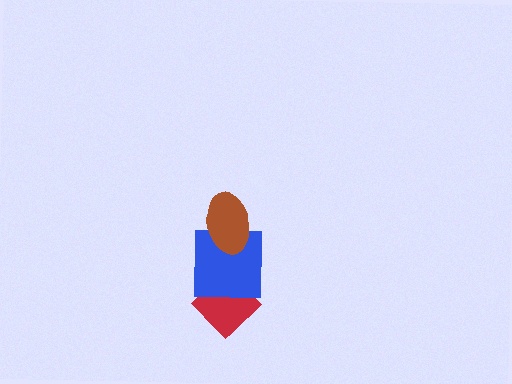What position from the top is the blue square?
The blue square is 2nd from the top.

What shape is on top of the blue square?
The brown ellipse is on top of the blue square.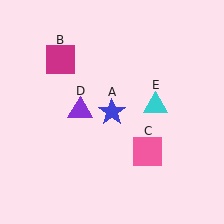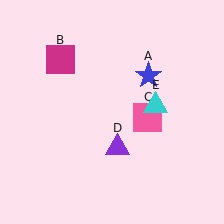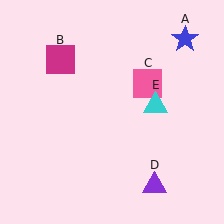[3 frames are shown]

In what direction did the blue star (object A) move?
The blue star (object A) moved up and to the right.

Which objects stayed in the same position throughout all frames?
Magenta square (object B) and cyan triangle (object E) remained stationary.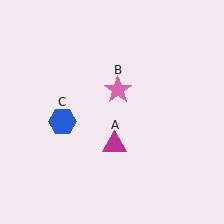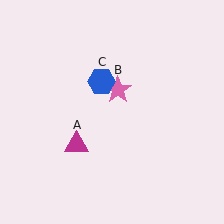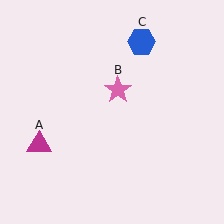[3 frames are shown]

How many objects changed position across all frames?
2 objects changed position: magenta triangle (object A), blue hexagon (object C).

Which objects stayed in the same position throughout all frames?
Pink star (object B) remained stationary.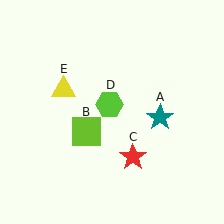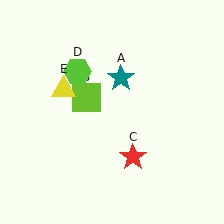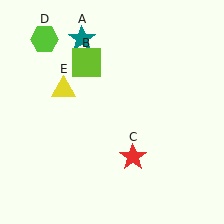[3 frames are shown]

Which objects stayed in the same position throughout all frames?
Red star (object C) and yellow triangle (object E) remained stationary.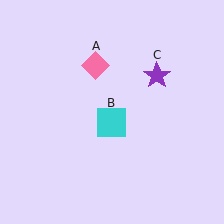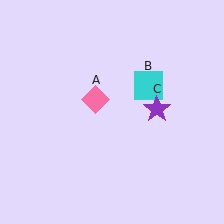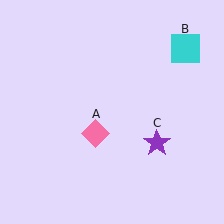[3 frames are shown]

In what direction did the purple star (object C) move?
The purple star (object C) moved down.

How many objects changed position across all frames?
3 objects changed position: pink diamond (object A), cyan square (object B), purple star (object C).